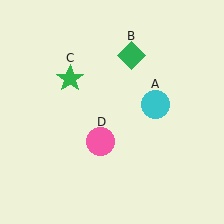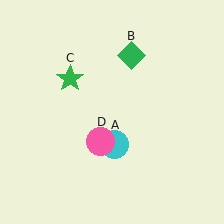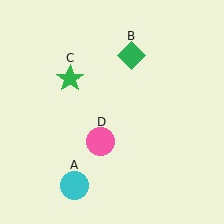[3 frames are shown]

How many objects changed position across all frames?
1 object changed position: cyan circle (object A).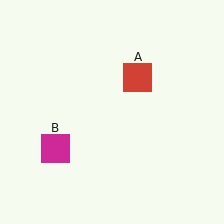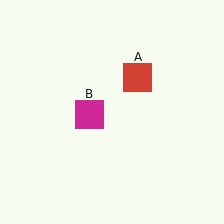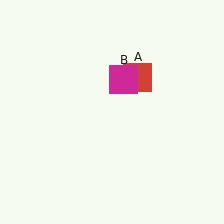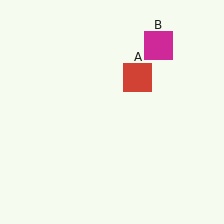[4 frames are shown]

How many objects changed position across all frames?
1 object changed position: magenta square (object B).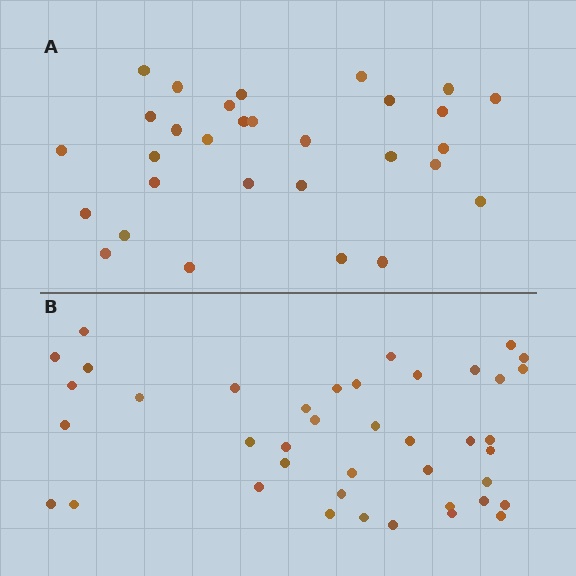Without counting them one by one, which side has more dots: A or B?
Region B (the bottom region) has more dots.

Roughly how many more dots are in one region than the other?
Region B has roughly 12 or so more dots than region A.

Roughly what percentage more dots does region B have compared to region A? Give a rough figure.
About 35% more.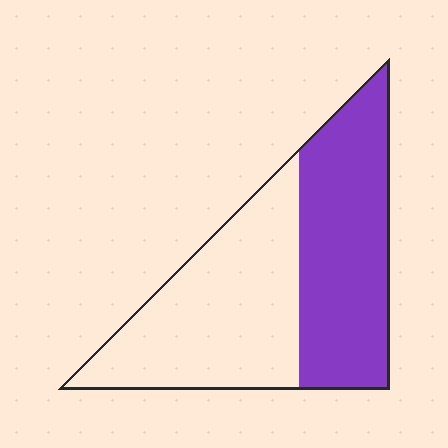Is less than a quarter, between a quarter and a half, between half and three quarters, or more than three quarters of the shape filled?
Between a quarter and a half.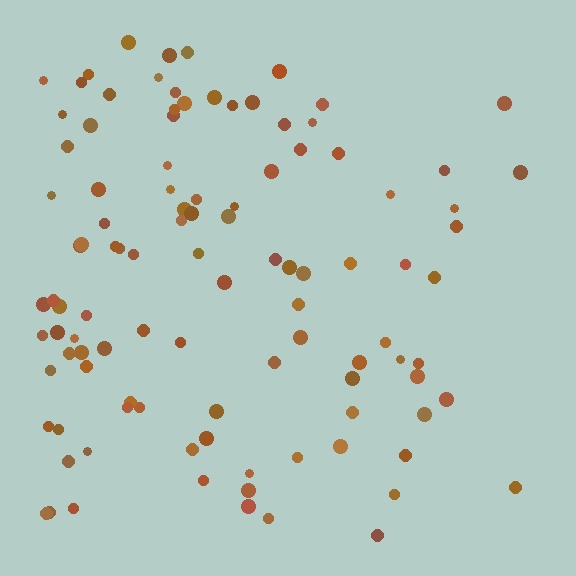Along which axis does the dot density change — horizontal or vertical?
Horizontal.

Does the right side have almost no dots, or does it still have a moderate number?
Still a moderate number, just noticeably fewer than the left.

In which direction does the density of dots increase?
From right to left, with the left side densest.